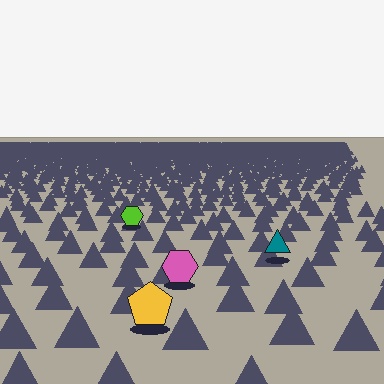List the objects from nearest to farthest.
From nearest to farthest: the yellow pentagon, the pink hexagon, the teal triangle, the lime hexagon.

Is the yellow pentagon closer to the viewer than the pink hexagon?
Yes. The yellow pentagon is closer — you can tell from the texture gradient: the ground texture is coarser near it.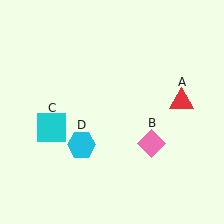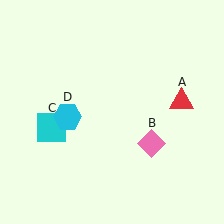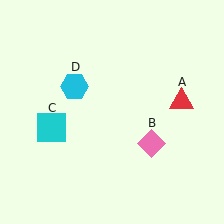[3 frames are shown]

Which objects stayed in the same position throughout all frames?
Red triangle (object A) and pink diamond (object B) and cyan square (object C) remained stationary.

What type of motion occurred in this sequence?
The cyan hexagon (object D) rotated clockwise around the center of the scene.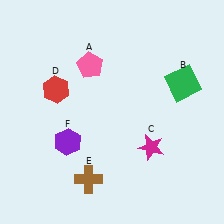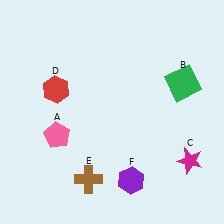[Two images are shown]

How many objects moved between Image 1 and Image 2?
3 objects moved between the two images.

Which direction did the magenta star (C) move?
The magenta star (C) moved right.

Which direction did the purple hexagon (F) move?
The purple hexagon (F) moved right.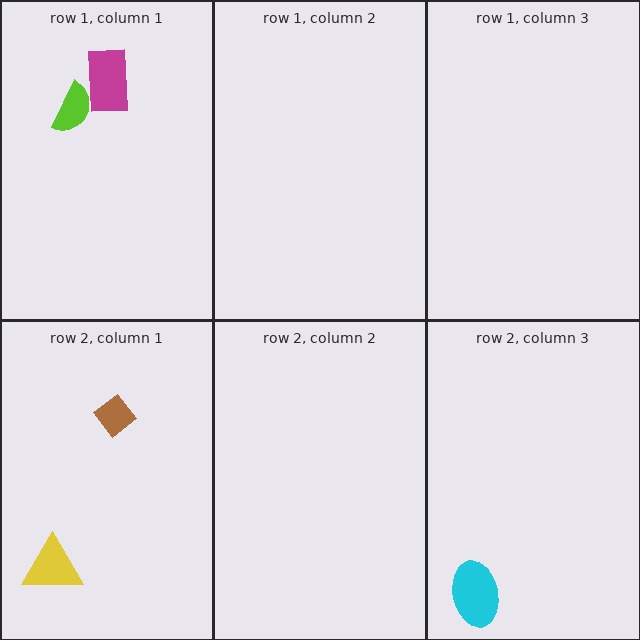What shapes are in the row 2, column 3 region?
The cyan ellipse.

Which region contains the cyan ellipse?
The row 2, column 3 region.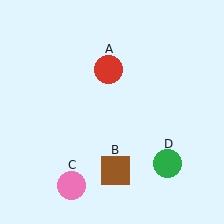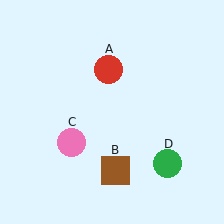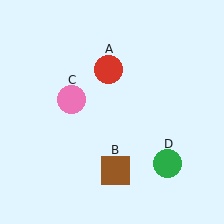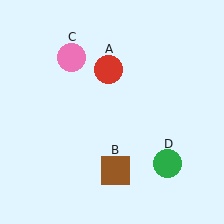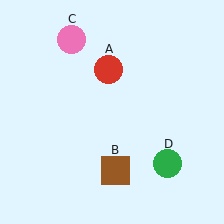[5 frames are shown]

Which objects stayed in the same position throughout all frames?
Red circle (object A) and brown square (object B) and green circle (object D) remained stationary.